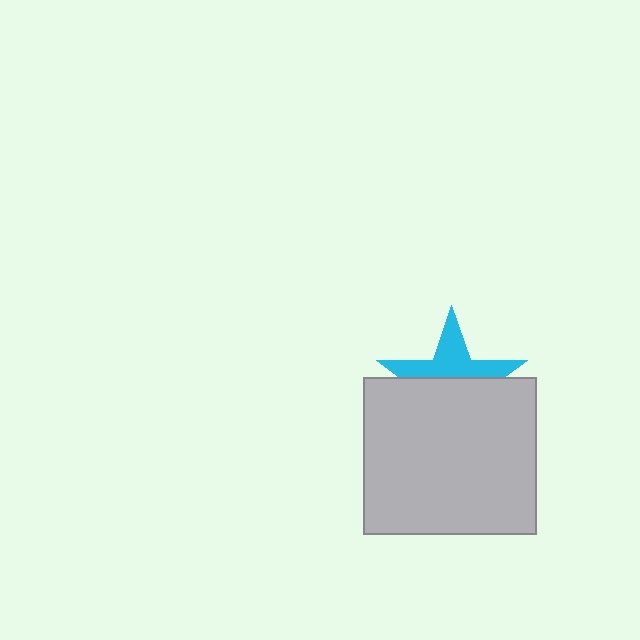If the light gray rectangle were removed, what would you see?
You would see the complete cyan star.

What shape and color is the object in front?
The object in front is a light gray rectangle.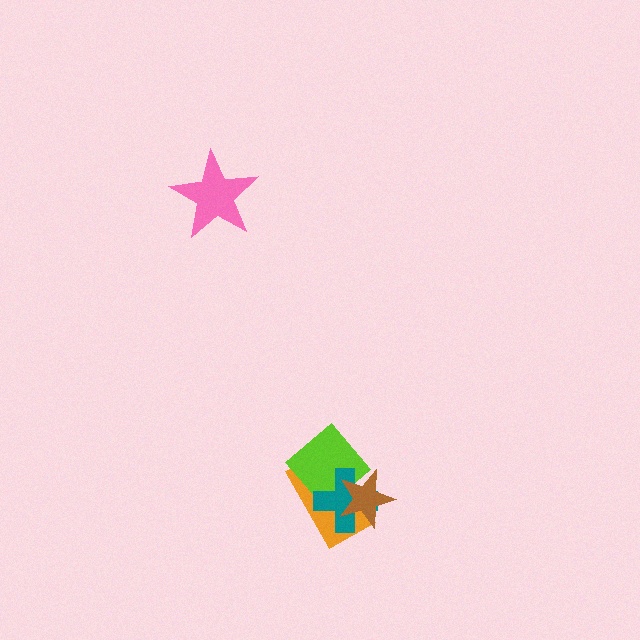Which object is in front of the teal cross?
The brown star is in front of the teal cross.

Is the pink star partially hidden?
No, no other shape covers it.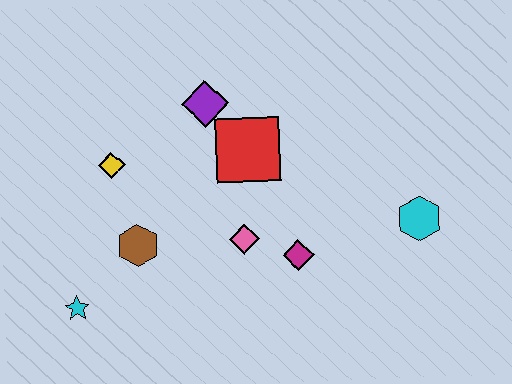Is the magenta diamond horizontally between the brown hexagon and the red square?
No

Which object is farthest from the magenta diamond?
The cyan star is farthest from the magenta diamond.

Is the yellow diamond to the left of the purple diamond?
Yes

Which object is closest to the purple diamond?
The red square is closest to the purple diamond.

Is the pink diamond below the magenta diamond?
No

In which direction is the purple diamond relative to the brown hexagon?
The purple diamond is above the brown hexagon.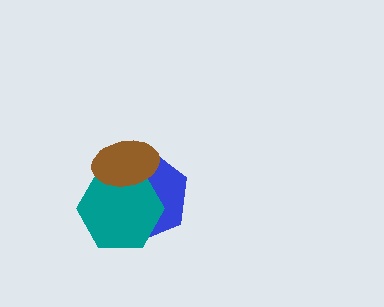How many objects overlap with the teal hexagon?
2 objects overlap with the teal hexagon.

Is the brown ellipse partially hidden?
No, no other shape covers it.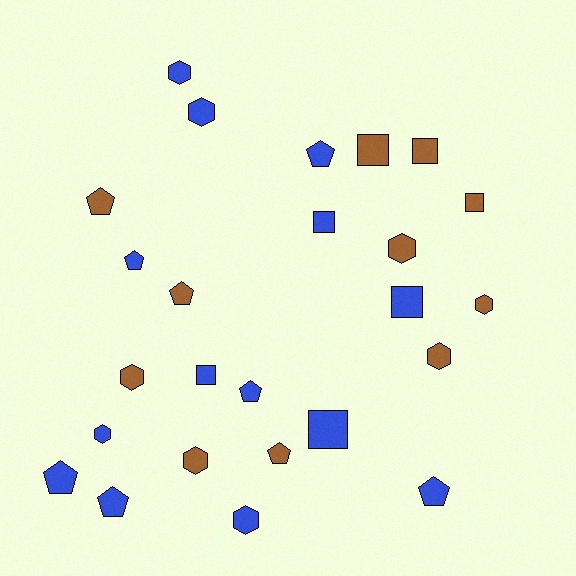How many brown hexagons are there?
There are 5 brown hexagons.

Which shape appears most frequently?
Pentagon, with 9 objects.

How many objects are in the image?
There are 25 objects.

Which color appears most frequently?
Blue, with 14 objects.